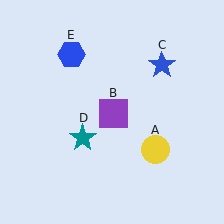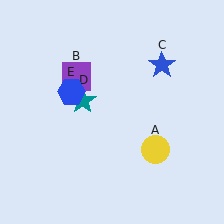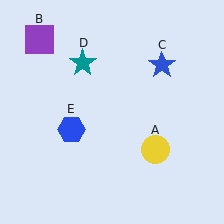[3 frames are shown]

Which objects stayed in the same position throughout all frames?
Yellow circle (object A) and blue star (object C) remained stationary.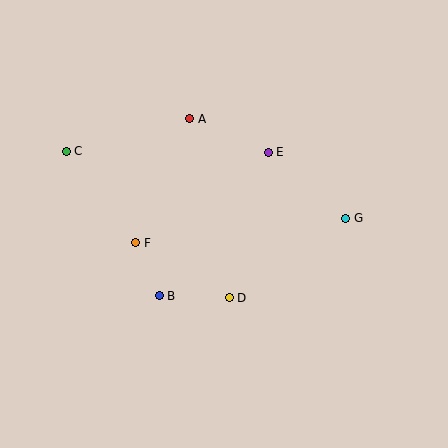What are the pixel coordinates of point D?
Point D is at (229, 298).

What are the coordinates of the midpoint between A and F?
The midpoint between A and F is at (163, 181).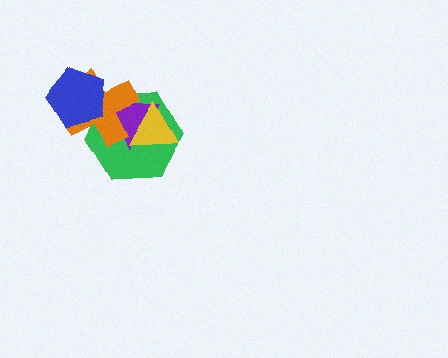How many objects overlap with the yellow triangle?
3 objects overlap with the yellow triangle.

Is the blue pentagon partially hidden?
No, no other shape covers it.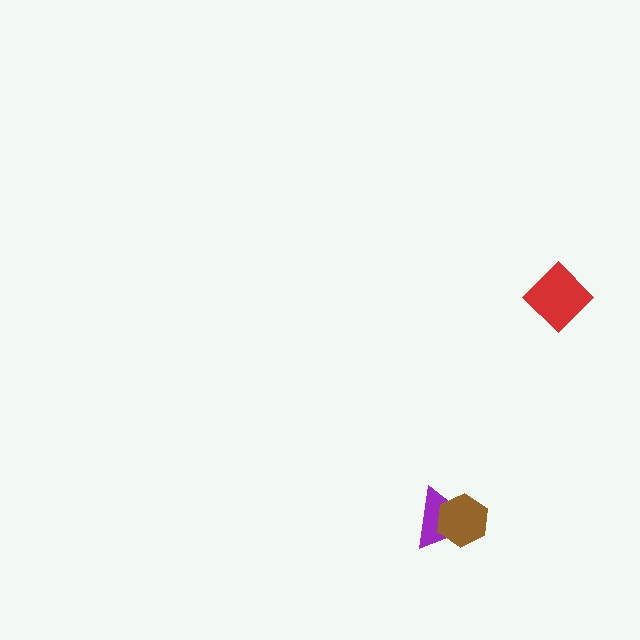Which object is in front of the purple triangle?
The brown hexagon is in front of the purple triangle.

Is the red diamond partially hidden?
No, no other shape covers it.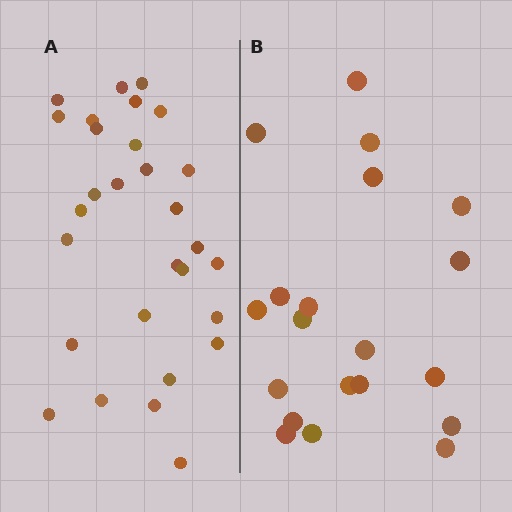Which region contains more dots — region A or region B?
Region A (the left region) has more dots.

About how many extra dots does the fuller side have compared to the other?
Region A has roughly 8 or so more dots than region B.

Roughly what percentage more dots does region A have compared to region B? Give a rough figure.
About 45% more.